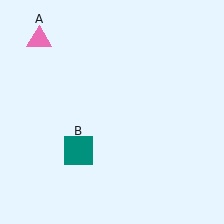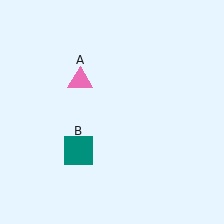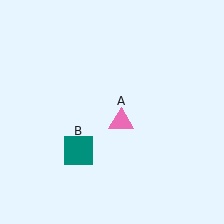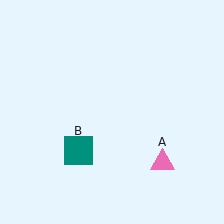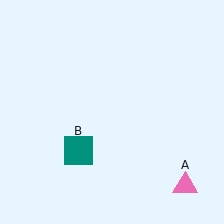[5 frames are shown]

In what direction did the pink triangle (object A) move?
The pink triangle (object A) moved down and to the right.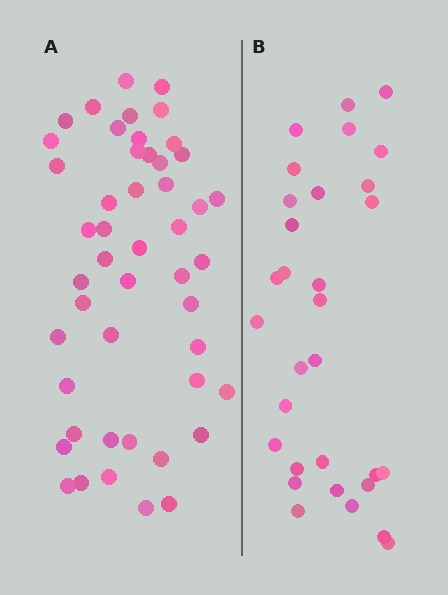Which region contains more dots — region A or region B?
Region A (the left region) has more dots.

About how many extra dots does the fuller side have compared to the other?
Region A has approximately 15 more dots than region B.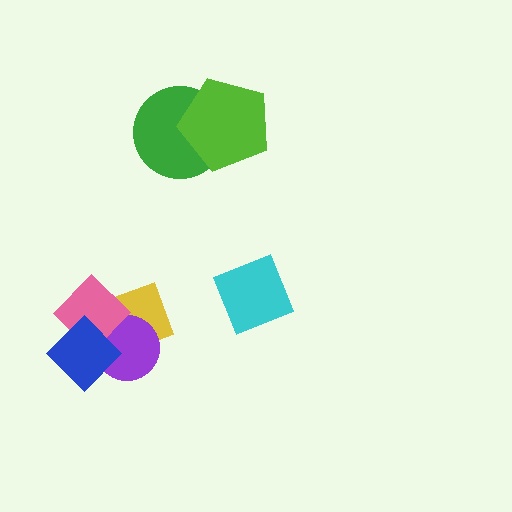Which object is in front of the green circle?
The lime pentagon is in front of the green circle.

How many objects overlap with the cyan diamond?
0 objects overlap with the cyan diamond.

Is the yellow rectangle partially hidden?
Yes, it is partially covered by another shape.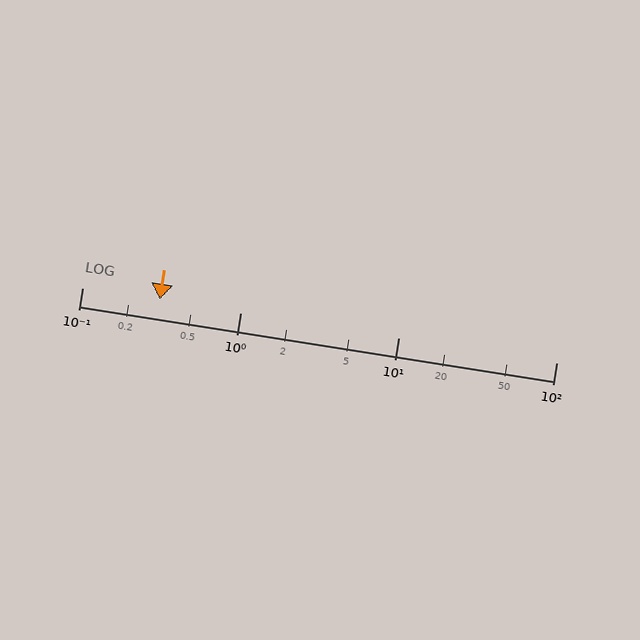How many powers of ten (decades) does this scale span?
The scale spans 3 decades, from 0.1 to 100.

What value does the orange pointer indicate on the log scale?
The pointer indicates approximately 0.31.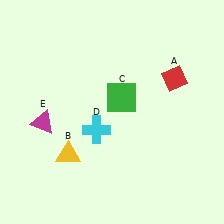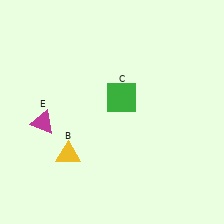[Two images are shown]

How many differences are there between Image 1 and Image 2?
There are 2 differences between the two images.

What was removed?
The cyan cross (D), the red diamond (A) were removed in Image 2.